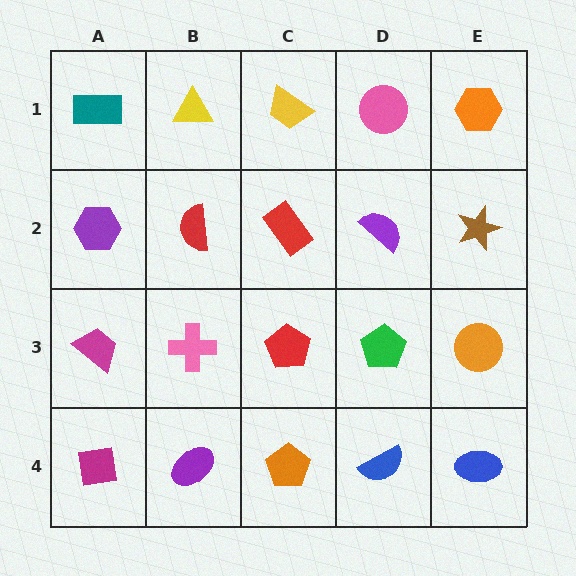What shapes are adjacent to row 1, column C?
A red rectangle (row 2, column C), a yellow triangle (row 1, column B), a pink circle (row 1, column D).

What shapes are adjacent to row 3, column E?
A brown star (row 2, column E), a blue ellipse (row 4, column E), a green pentagon (row 3, column D).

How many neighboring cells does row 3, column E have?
3.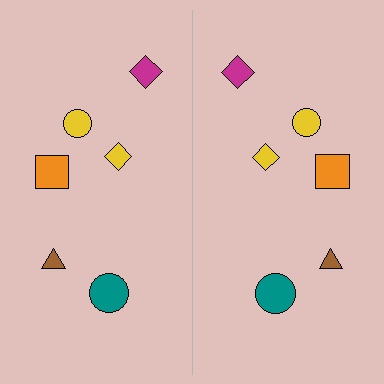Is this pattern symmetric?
Yes, this pattern has bilateral (reflection) symmetry.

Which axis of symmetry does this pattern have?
The pattern has a vertical axis of symmetry running through the center of the image.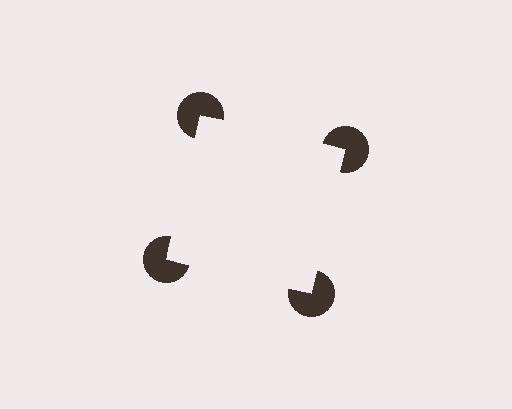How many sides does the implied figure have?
4 sides.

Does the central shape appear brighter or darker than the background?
It typically appears slightly brighter than the background, even though no actual brightness change is drawn.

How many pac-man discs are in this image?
There are 4 — one at each vertex of the illusory square.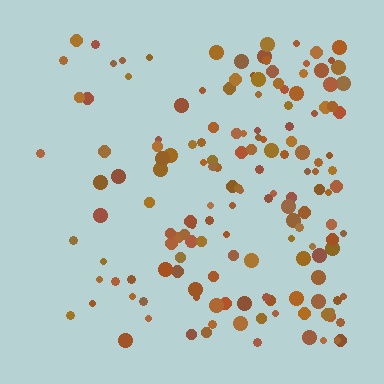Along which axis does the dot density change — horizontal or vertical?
Horizontal.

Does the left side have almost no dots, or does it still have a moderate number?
Still a moderate number, just noticeably fewer than the right.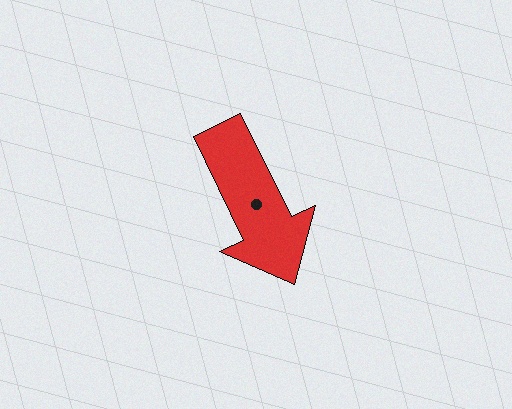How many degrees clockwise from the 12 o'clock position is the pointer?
Approximately 154 degrees.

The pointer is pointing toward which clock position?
Roughly 5 o'clock.